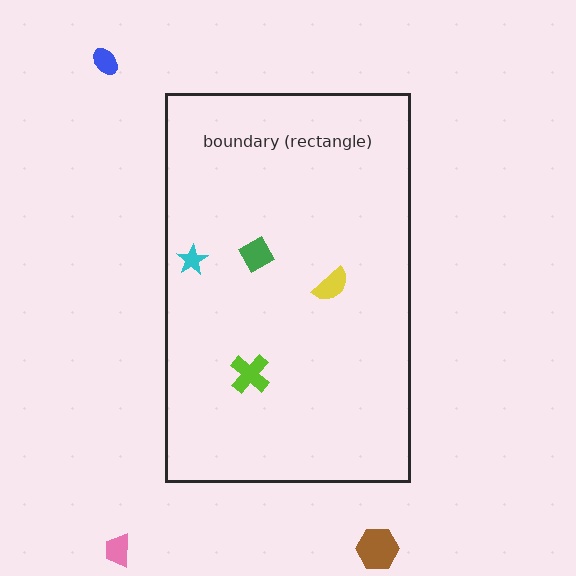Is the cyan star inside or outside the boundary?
Inside.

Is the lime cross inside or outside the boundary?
Inside.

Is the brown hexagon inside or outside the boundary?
Outside.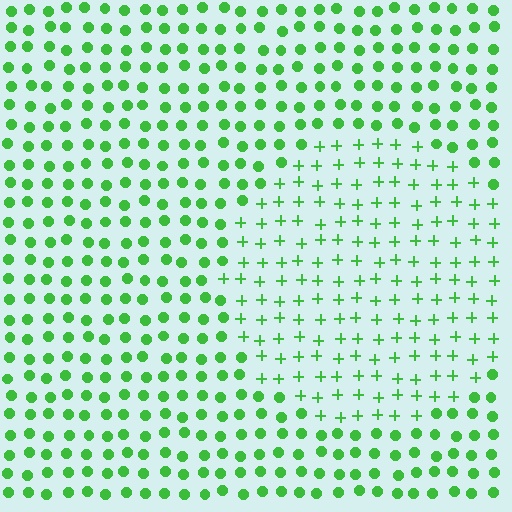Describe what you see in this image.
The image is filled with small green elements arranged in a uniform grid. A circle-shaped region contains plus signs, while the surrounding area contains circles. The boundary is defined purely by the change in element shape.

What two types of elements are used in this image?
The image uses plus signs inside the circle region and circles outside it.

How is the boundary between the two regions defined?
The boundary is defined by a change in element shape: plus signs inside vs. circles outside. All elements share the same color and spacing.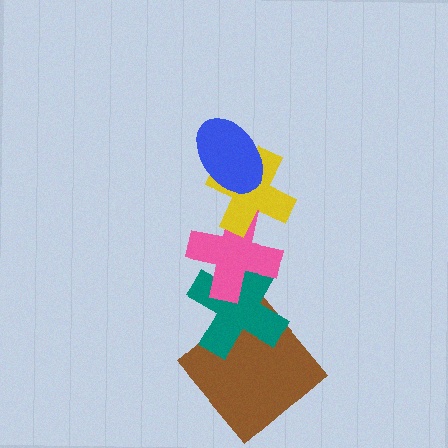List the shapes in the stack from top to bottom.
From top to bottom: the blue ellipse, the yellow cross, the pink cross, the teal cross, the brown diamond.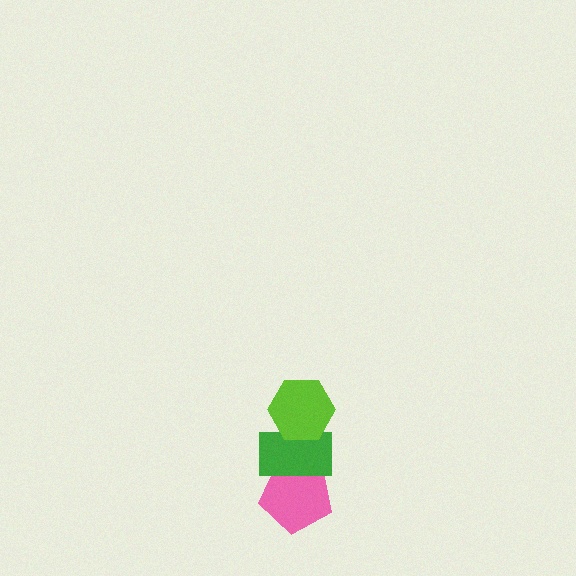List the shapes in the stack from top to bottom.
From top to bottom: the lime hexagon, the green rectangle, the pink pentagon.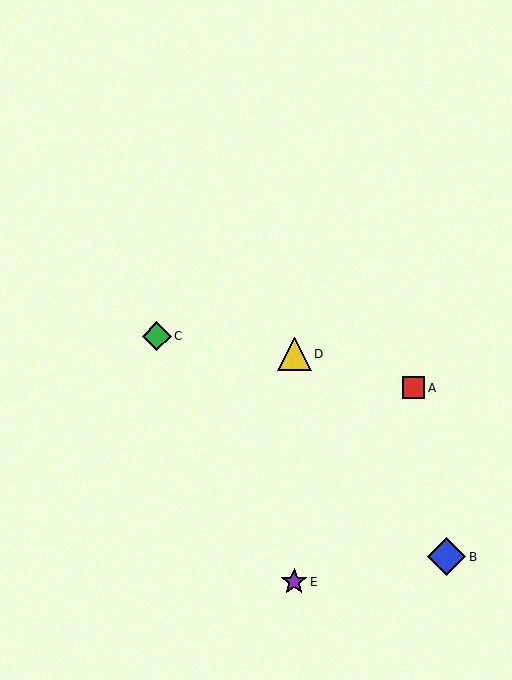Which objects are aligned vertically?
Objects D, E are aligned vertically.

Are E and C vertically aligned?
No, E is at x≈294 and C is at x≈157.